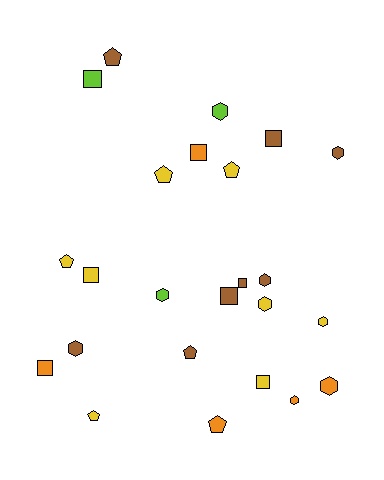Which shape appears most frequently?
Hexagon, with 9 objects.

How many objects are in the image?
There are 24 objects.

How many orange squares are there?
There are 2 orange squares.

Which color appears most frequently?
Yellow, with 8 objects.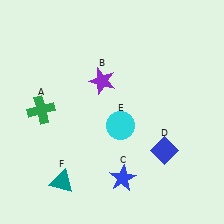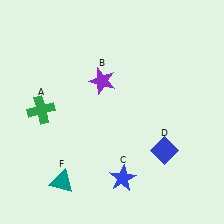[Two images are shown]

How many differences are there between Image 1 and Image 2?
There is 1 difference between the two images.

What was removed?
The cyan circle (E) was removed in Image 2.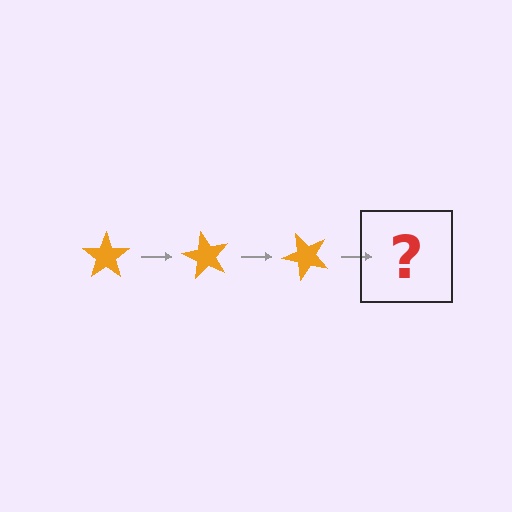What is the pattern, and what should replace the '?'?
The pattern is that the star rotates 60 degrees each step. The '?' should be an orange star rotated 180 degrees.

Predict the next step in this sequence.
The next step is an orange star rotated 180 degrees.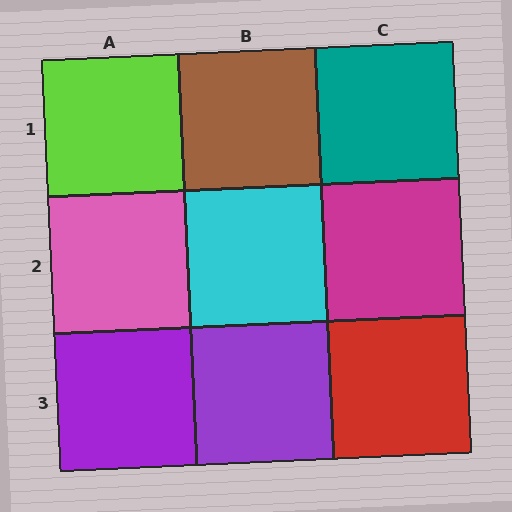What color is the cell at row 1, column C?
Teal.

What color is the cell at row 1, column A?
Lime.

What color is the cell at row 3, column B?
Purple.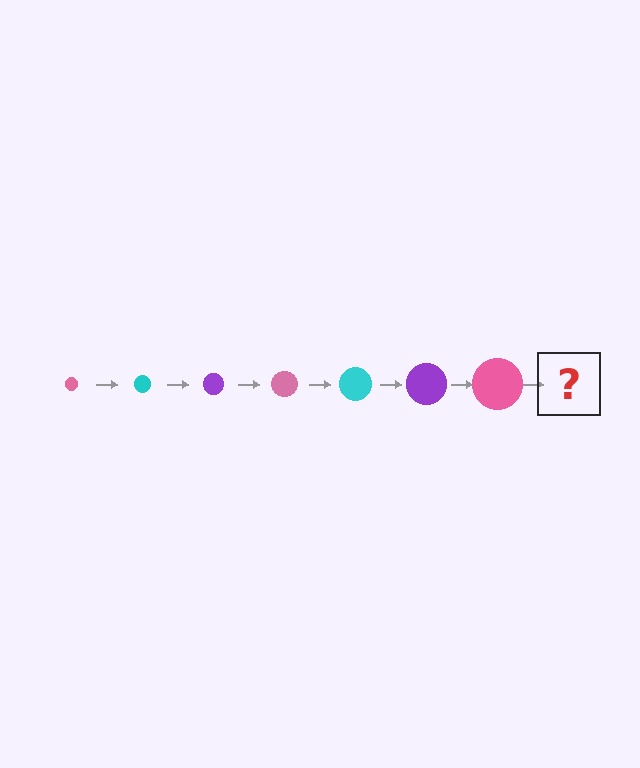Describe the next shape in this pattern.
It should be a cyan circle, larger than the previous one.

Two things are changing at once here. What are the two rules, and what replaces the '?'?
The two rules are that the circle grows larger each step and the color cycles through pink, cyan, and purple. The '?' should be a cyan circle, larger than the previous one.